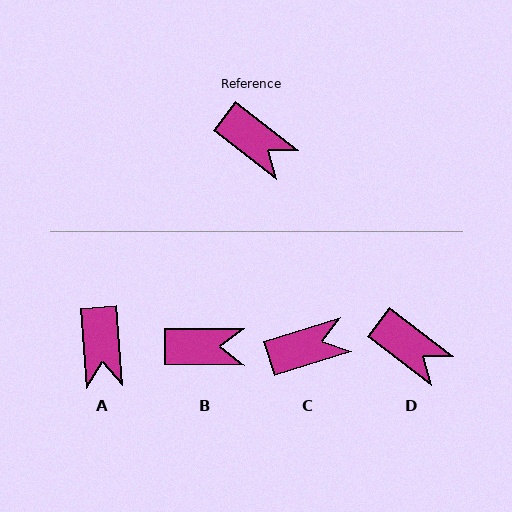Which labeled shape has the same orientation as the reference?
D.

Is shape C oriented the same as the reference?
No, it is off by about 55 degrees.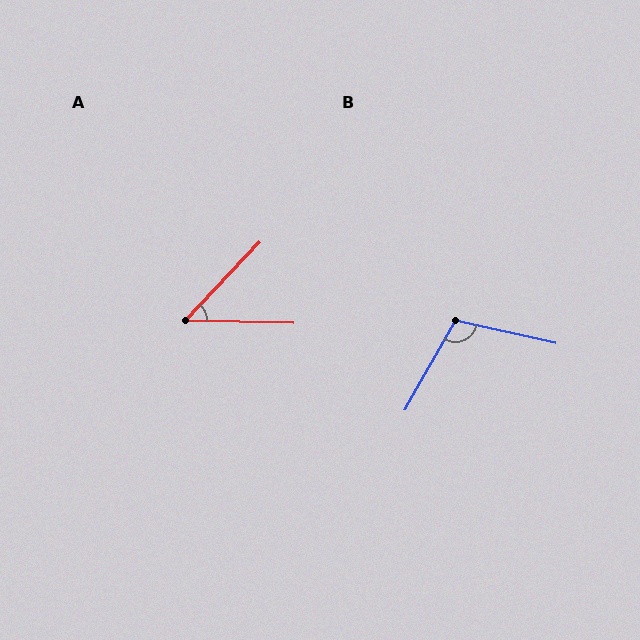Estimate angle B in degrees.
Approximately 107 degrees.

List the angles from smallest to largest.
A (48°), B (107°).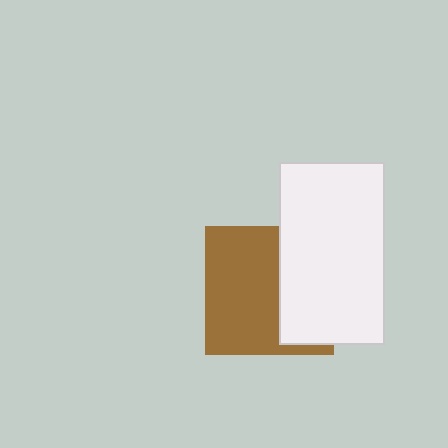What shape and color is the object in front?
The object in front is a white rectangle.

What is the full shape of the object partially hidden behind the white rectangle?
The partially hidden object is a brown square.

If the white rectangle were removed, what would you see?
You would see the complete brown square.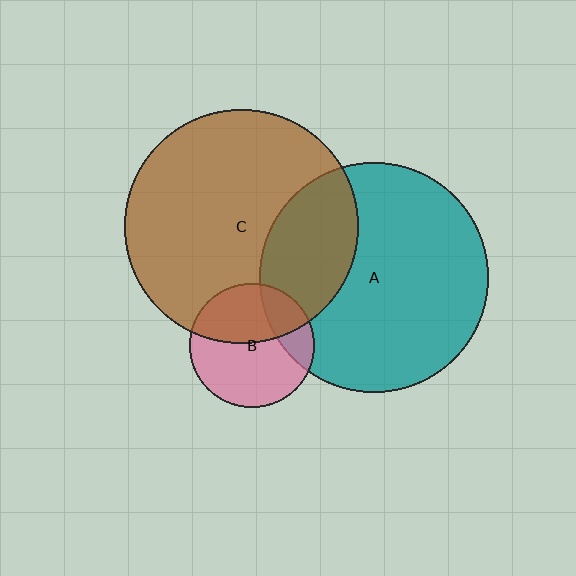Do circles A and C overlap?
Yes.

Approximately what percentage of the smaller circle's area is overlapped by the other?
Approximately 30%.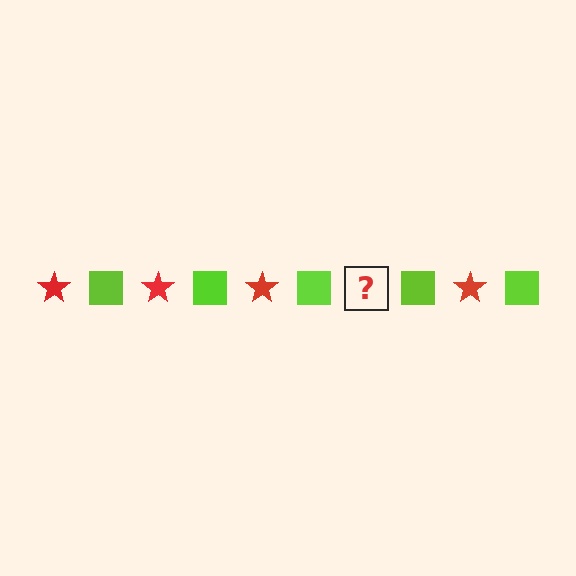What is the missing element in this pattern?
The missing element is a red star.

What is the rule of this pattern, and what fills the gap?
The rule is that the pattern alternates between red star and lime square. The gap should be filled with a red star.